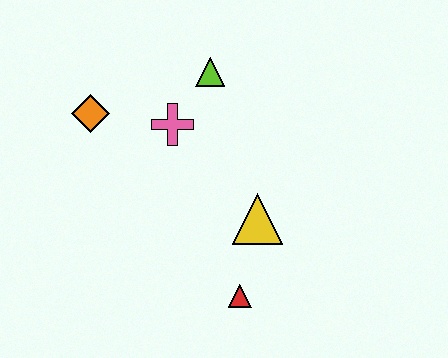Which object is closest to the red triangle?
The yellow triangle is closest to the red triangle.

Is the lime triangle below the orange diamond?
No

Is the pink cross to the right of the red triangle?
No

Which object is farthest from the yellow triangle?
The orange diamond is farthest from the yellow triangle.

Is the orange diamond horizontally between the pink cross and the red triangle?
No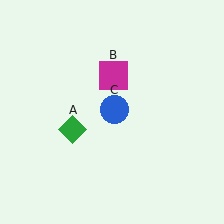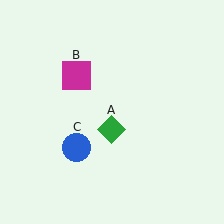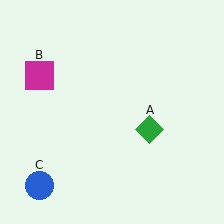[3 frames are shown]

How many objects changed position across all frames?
3 objects changed position: green diamond (object A), magenta square (object B), blue circle (object C).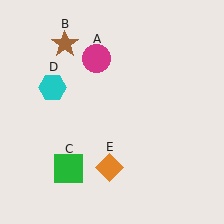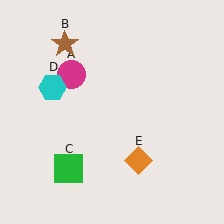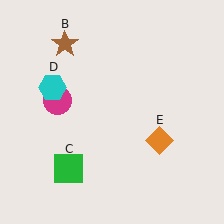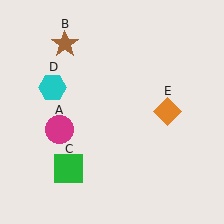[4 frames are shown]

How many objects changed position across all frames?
2 objects changed position: magenta circle (object A), orange diamond (object E).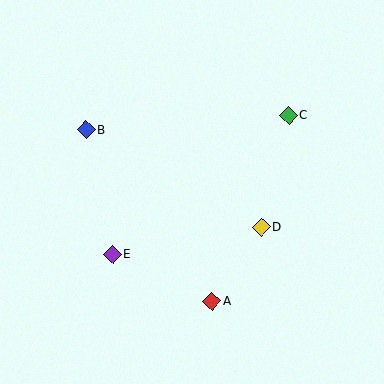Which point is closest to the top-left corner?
Point B is closest to the top-left corner.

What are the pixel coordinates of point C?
Point C is at (289, 115).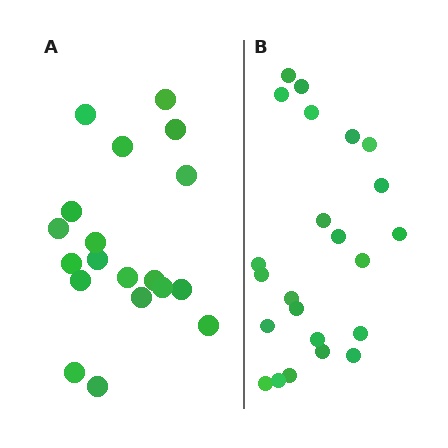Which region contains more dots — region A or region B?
Region B (the right region) has more dots.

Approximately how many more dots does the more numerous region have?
Region B has about 4 more dots than region A.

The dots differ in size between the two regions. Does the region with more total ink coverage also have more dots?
No. Region A has more total ink coverage because its dots are larger, but region B actually contains more individual dots. Total area can be misleading — the number of items is what matters here.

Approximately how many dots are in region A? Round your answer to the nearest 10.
About 20 dots. (The exact count is 19, which rounds to 20.)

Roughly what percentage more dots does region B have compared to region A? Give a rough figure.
About 20% more.